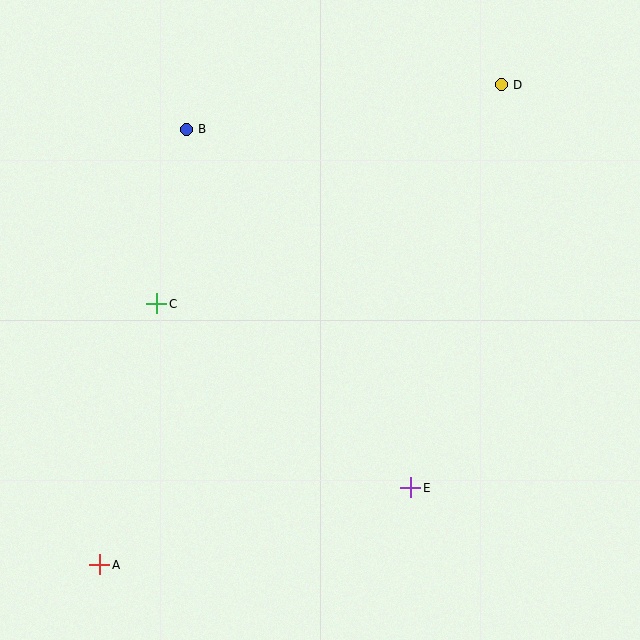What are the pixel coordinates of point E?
Point E is at (411, 488).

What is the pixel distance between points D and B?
The distance between D and B is 319 pixels.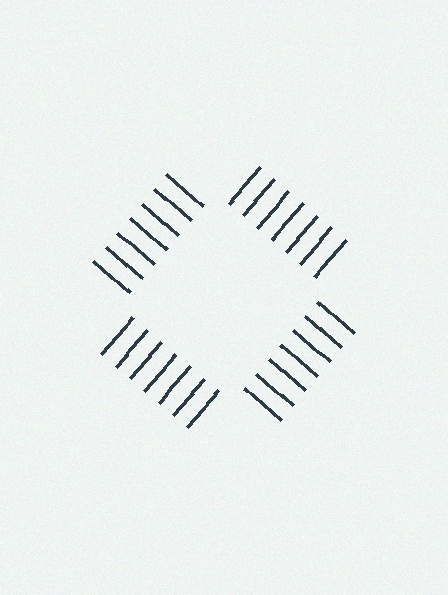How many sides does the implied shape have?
4 sides — the line-ends trace a square.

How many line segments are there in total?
28 — 7 along each of the 4 edges.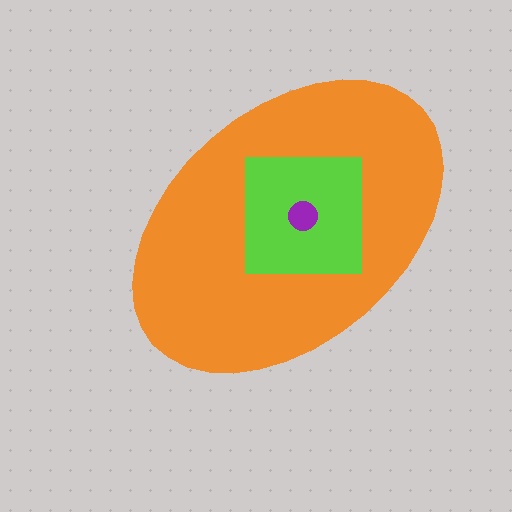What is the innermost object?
The purple circle.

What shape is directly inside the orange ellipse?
The lime square.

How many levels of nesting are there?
3.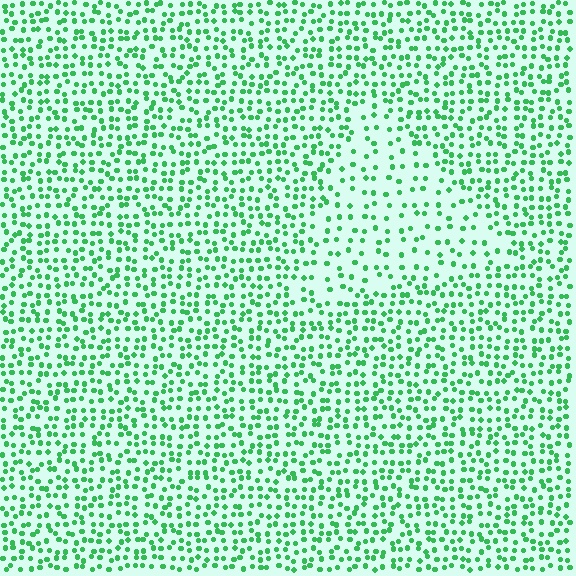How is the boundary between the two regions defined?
The boundary is defined by a change in element density (approximately 2.0x ratio). All elements are the same color, size, and shape.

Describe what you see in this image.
The image contains small green elements arranged at two different densities. A triangle-shaped region is visible where the elements are less densely packed than the surrounding area.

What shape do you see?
I see a triangle.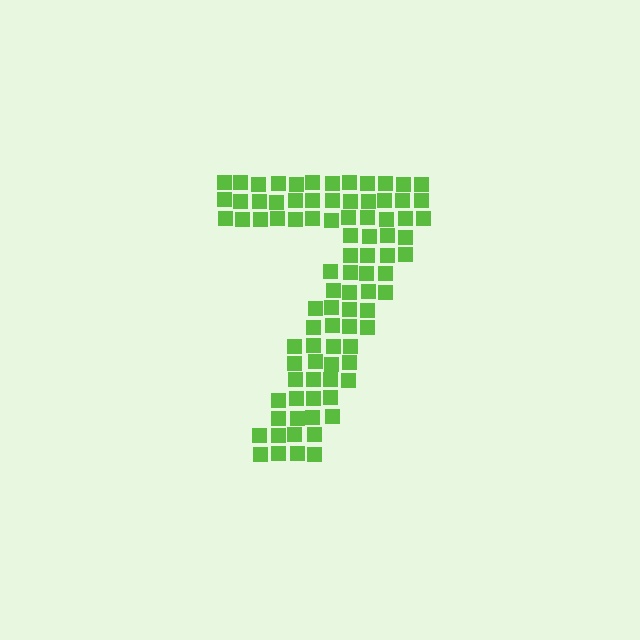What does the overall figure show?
The overall figure shows the digit 7.